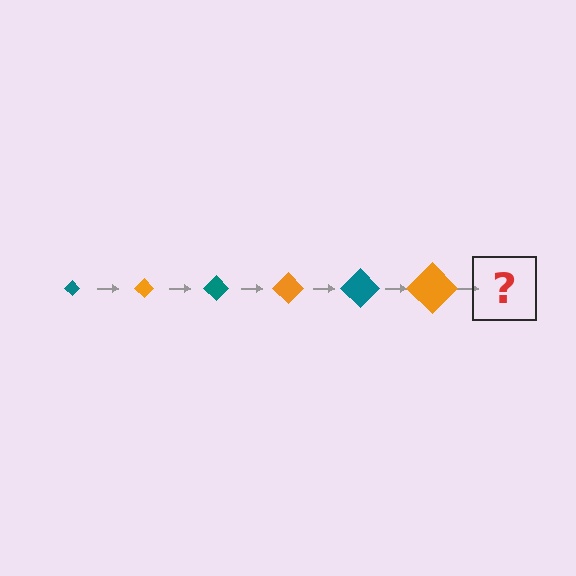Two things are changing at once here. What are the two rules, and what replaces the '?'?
The two rules are that the diamond grows larger each step and the color cycles through teal and orange. The '?' should be a teal diamond, larger than the previous one.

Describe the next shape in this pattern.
It should be a teal diamond, larger than the previous one.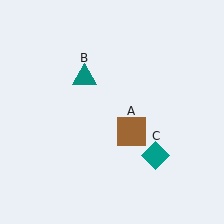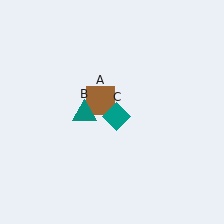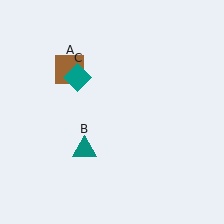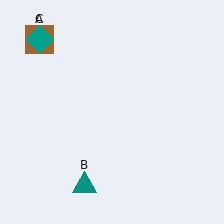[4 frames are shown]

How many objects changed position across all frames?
3 objects changed position: brown square (object A), teal triangle (object B), teal diamond (object C).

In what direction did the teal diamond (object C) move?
The teal diamond (object C) moved up and to the left.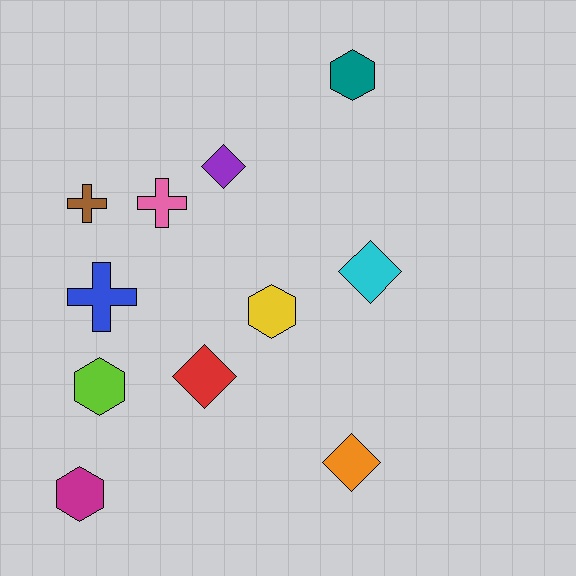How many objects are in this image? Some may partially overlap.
There are 11 objects.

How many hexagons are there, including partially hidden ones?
There are 4 hexagons.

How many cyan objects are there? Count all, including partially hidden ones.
There is 1 cyan object.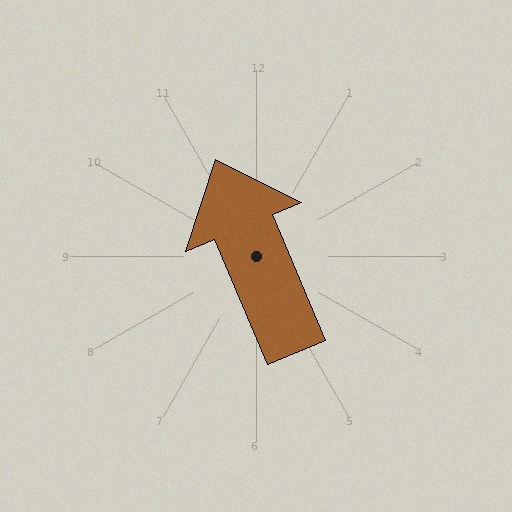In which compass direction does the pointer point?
Northwest.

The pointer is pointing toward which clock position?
Roughly 11 o'clock.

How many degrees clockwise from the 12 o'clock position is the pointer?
Approximately 337 degrees.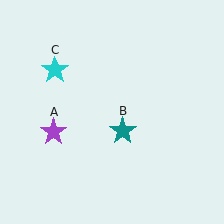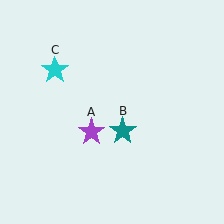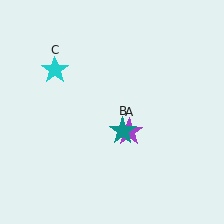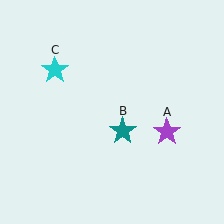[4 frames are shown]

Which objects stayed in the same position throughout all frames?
Teal star (object B) and cyan star (object C) remained stationary.